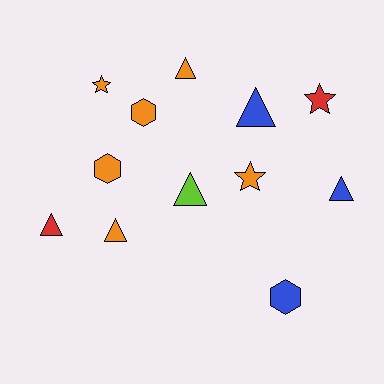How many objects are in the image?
There are 12 objects.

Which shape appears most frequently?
Triangle, with 6 objects.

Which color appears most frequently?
Orange, with 6 objects.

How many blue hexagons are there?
There is 1 blue hexagon.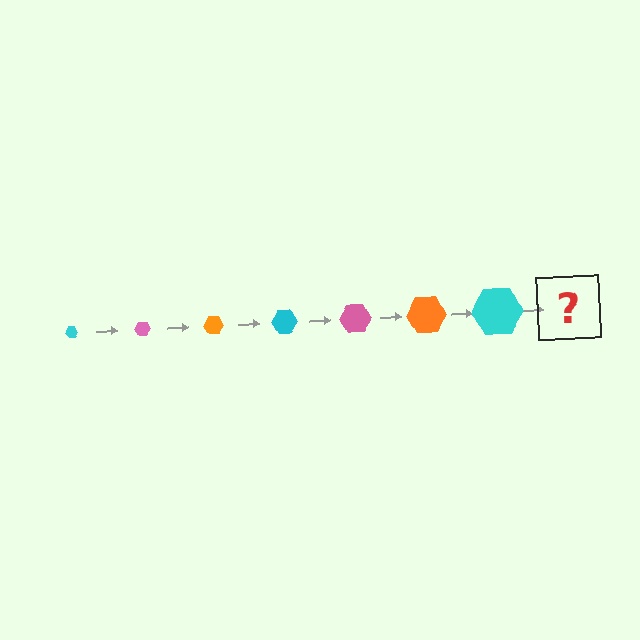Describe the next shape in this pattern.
It should be a pink hexagon, larger than the previous one.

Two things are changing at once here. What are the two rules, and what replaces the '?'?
The two rules are that the hexagon grows larger each step and the color cycles through cyan, pink, and orange. The '?' should be a pink hexagon, larger than the previous one.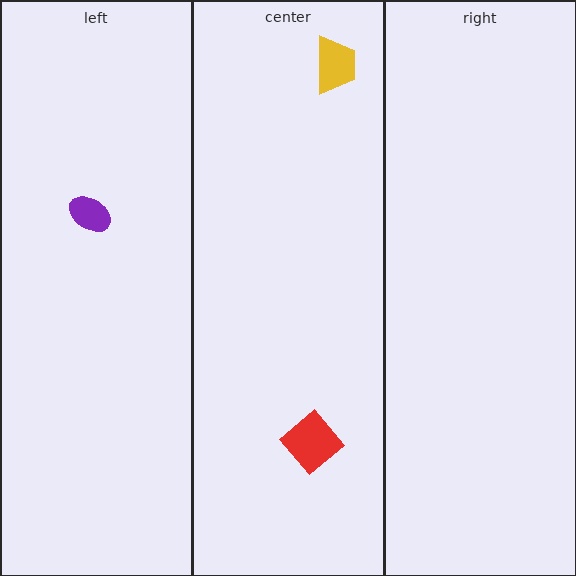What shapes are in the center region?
The red diamond, the yellow trapezoid.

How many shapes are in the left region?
1.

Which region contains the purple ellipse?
The left region.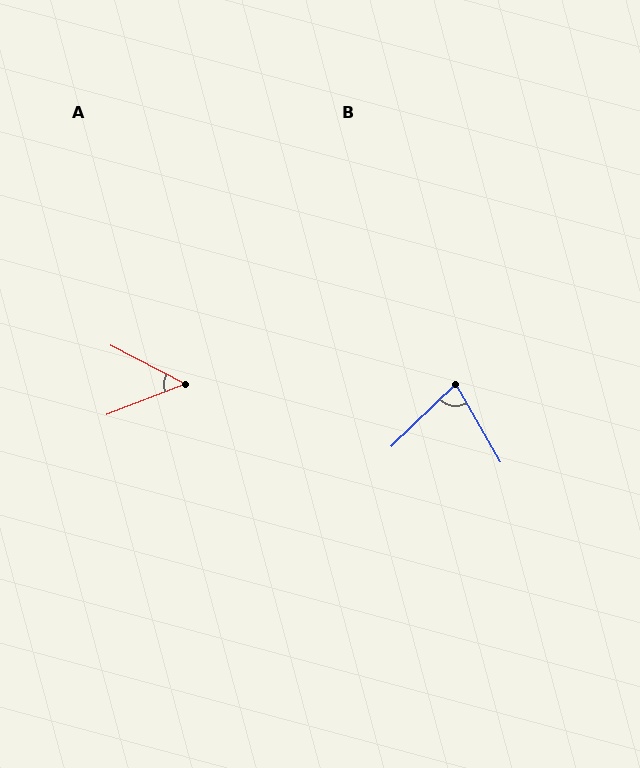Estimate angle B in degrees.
Approximately 76 degrees.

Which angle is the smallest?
A, at approximately 48 degrees.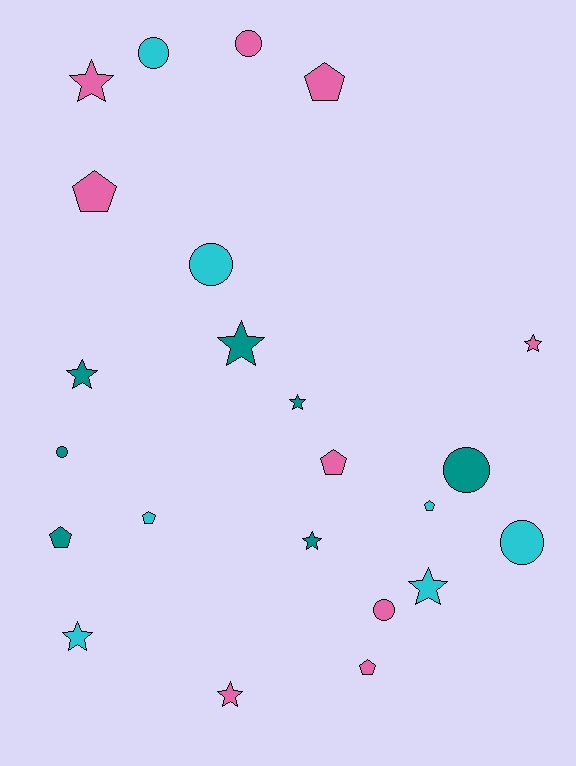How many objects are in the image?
There are 23 objects.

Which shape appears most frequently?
Star, with 9 objects.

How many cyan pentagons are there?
There are 2 cyan pentagons.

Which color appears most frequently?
Pink, with 9 objects.